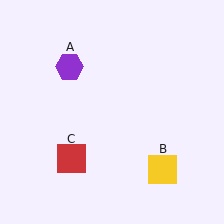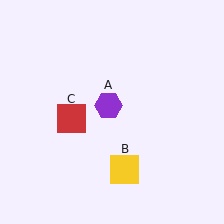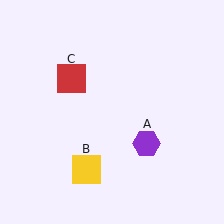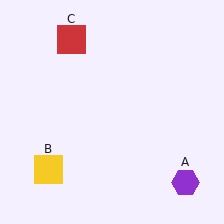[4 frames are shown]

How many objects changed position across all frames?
3 objects changed position: purple hexagon (object A), yellow square (object B), red square (object C).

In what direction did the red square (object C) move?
The red square (object C) moved up.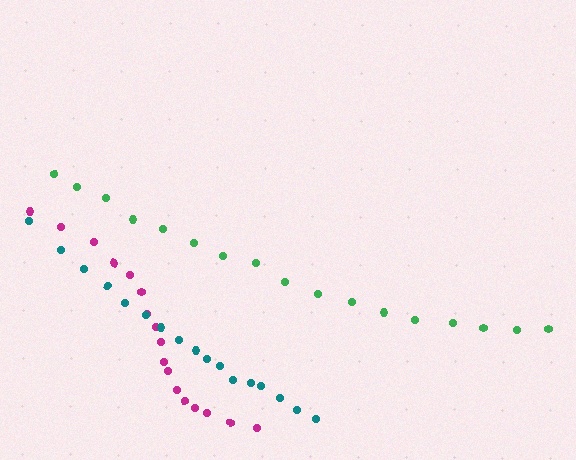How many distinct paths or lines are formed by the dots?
There are 3 distinct paths.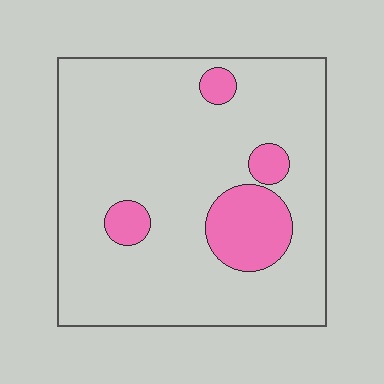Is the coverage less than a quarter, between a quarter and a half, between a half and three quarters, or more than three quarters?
Less than a quarter.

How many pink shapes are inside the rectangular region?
4.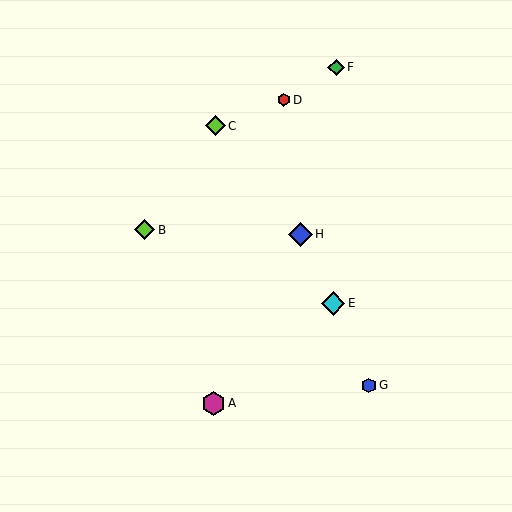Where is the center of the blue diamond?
The center of the blue diamond is at (300, 234).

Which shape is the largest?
The blue diamond (labeled H) is the largest.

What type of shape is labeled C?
Shape C is a lime diamond.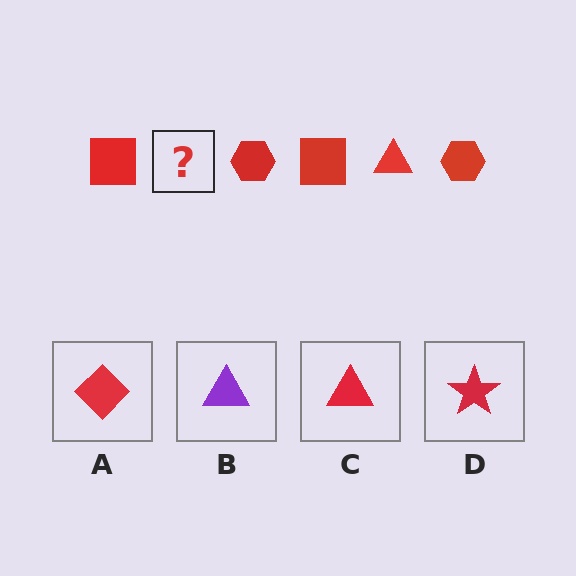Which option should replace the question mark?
Option C.